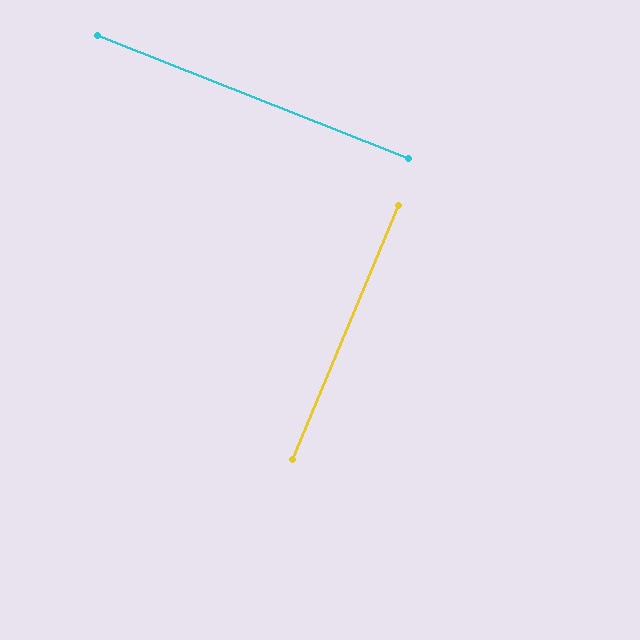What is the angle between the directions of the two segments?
Approximately 89 degrees.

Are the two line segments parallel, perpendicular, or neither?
Perpendicular — they meet at approximately 89°.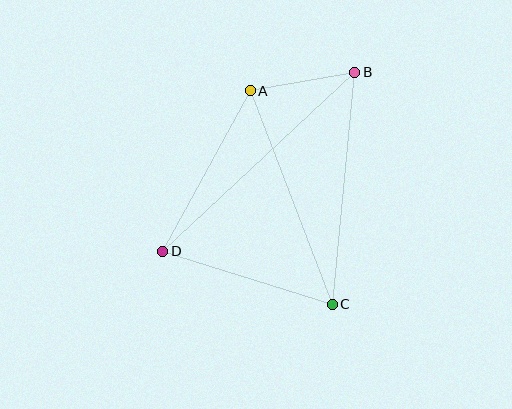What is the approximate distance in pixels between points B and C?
The distance between B and C is approximately 233 pixels.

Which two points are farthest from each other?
Points B and D are farthest from each other.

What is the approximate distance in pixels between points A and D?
The distance between A and D is approximately 183 pixels.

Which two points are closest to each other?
Points A and B are closest to each other.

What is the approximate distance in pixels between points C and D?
The distance between C and D is approximately 178 pixels.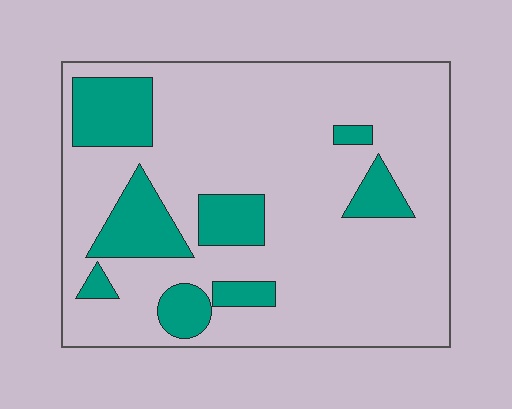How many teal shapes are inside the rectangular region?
8.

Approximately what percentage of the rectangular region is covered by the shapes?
Approximately 20%.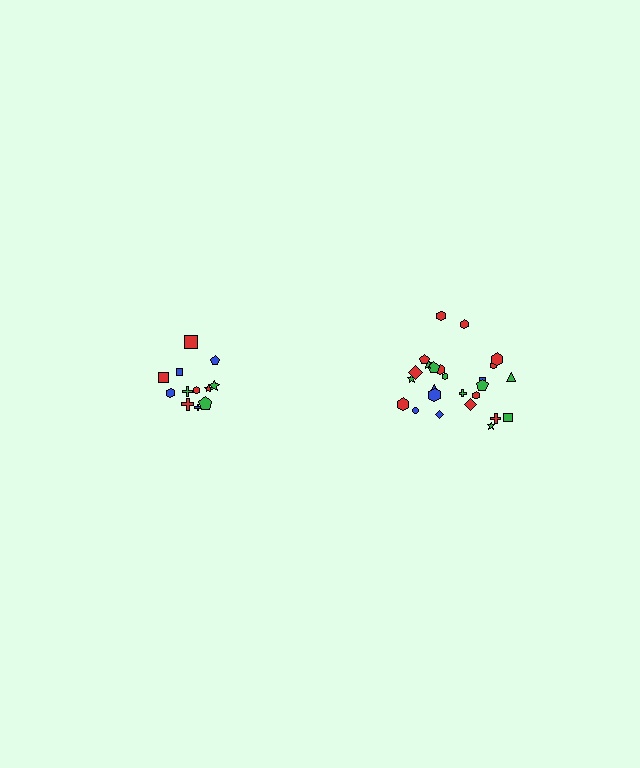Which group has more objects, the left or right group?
The right group.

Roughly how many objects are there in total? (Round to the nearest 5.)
Roughly 35 objects in total.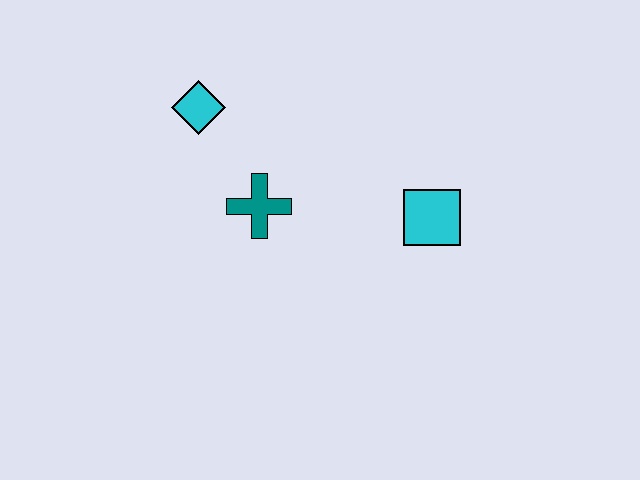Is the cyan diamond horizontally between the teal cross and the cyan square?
No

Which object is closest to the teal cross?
The cyan diamond is closest to the teal cross.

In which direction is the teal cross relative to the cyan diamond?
The teal cross is below the cyan diamond.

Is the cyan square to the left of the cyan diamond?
No